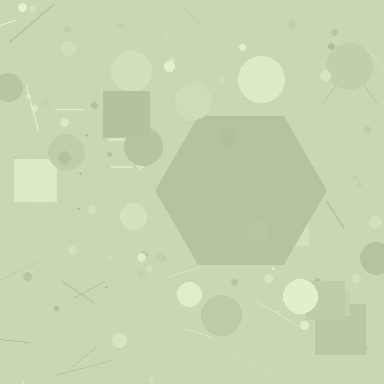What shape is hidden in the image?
A hexagon is hidden in the image.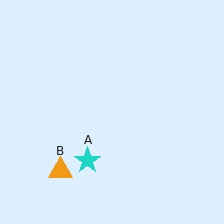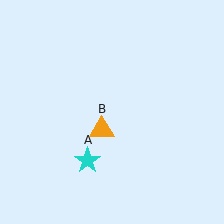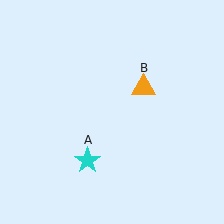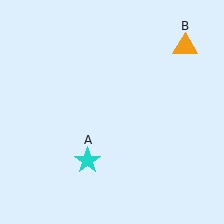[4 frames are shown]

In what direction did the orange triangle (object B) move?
The orange triangle (object B) moved up and to the right.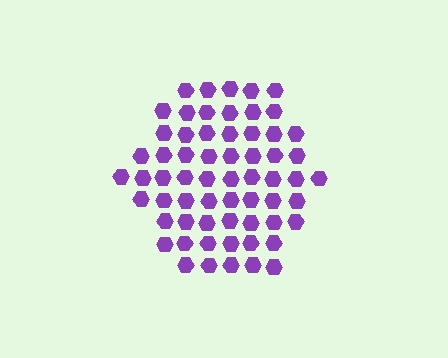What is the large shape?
The large shape is a hexagon.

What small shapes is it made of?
It is made of small hexagons.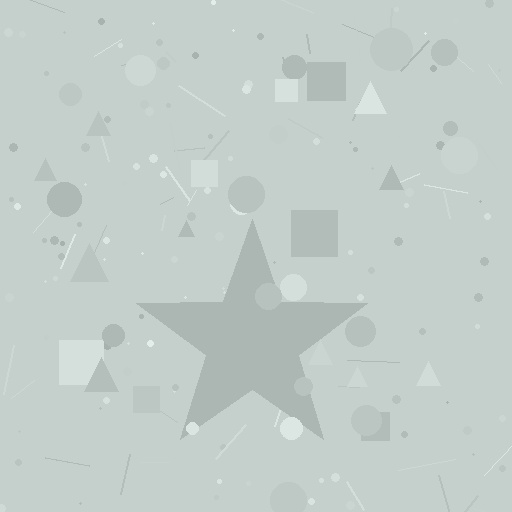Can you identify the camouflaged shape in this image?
The camouflaged shape is a star.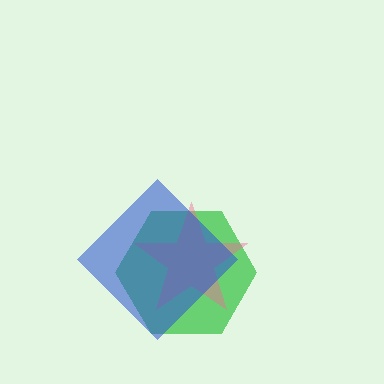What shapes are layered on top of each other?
The layered shapes are: a green hexagon, a pink star, a blue diamond.